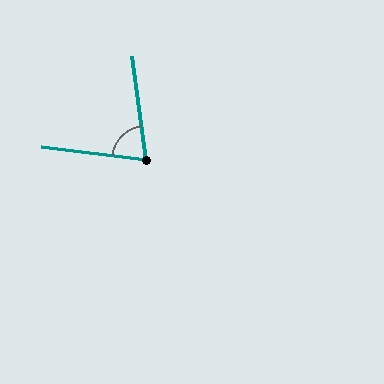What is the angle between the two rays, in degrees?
Approximately 75 degrees.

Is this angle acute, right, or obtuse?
It is acute.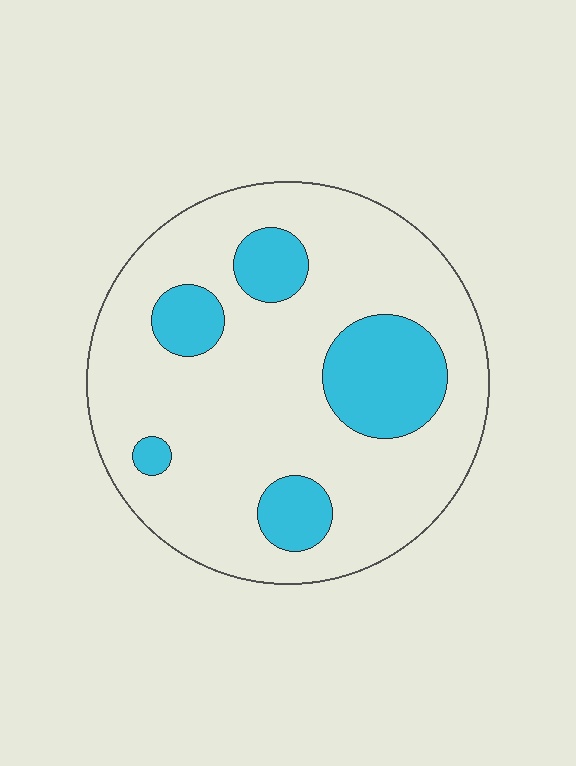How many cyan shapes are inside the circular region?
5.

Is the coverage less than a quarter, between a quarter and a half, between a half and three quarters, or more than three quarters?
Less than a quarter.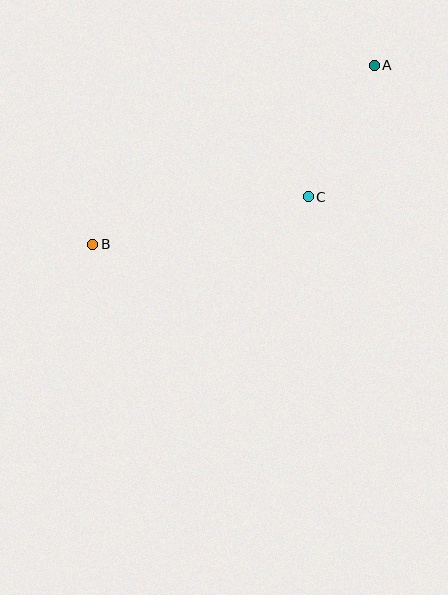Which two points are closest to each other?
Points A and C are closest to each other.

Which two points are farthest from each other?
Points A and B are farthest from each other.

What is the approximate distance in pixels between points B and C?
The distance between B and C is approximately 221 pixels.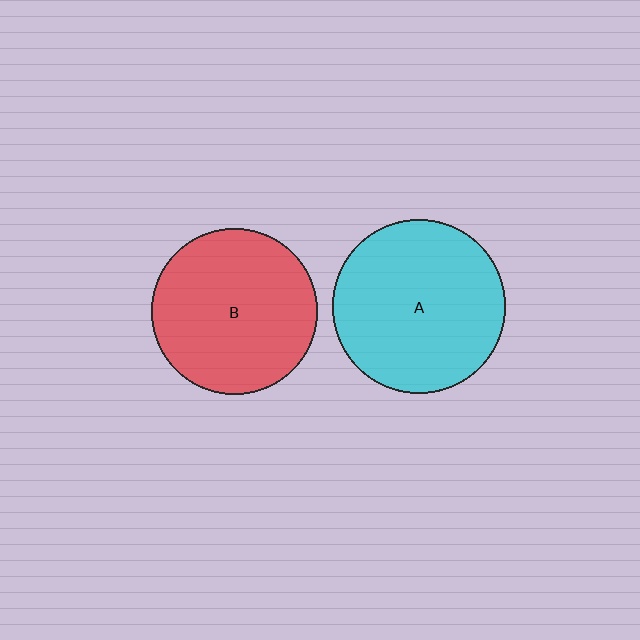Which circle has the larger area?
Circle A (cyan).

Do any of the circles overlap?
No, none of the circles overlap.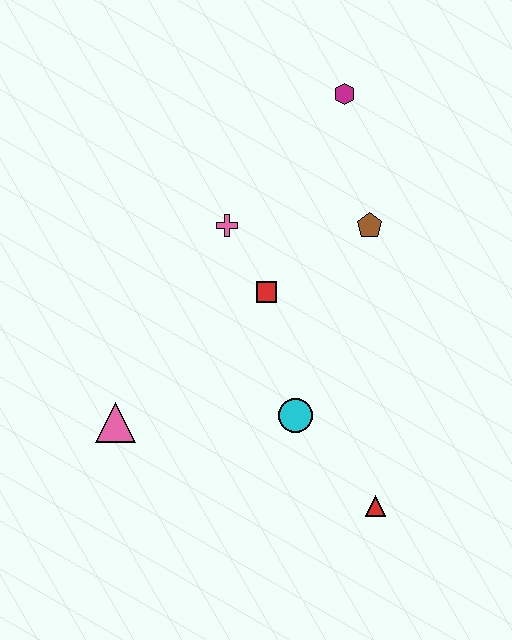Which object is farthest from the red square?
The red triangle is farthest from the red square.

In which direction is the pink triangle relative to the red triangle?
The pink triangle is to the left of the red triangle.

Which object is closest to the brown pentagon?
The red square is closest to the brown pentagon.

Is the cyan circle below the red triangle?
No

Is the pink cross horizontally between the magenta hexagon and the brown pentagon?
No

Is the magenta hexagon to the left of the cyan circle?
No